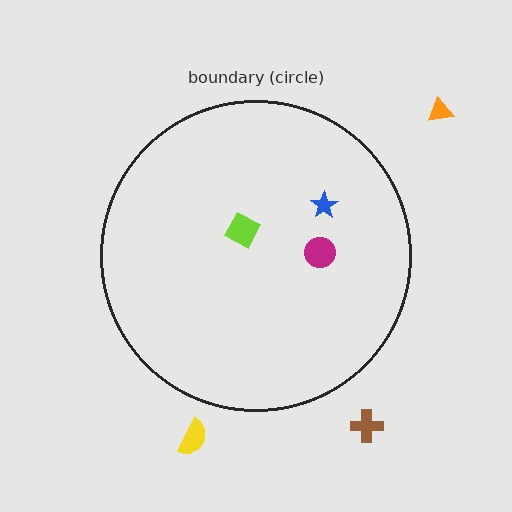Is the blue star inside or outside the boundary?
Inside.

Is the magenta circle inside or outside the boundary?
Inside.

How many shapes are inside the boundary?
3 inside, 3 outside.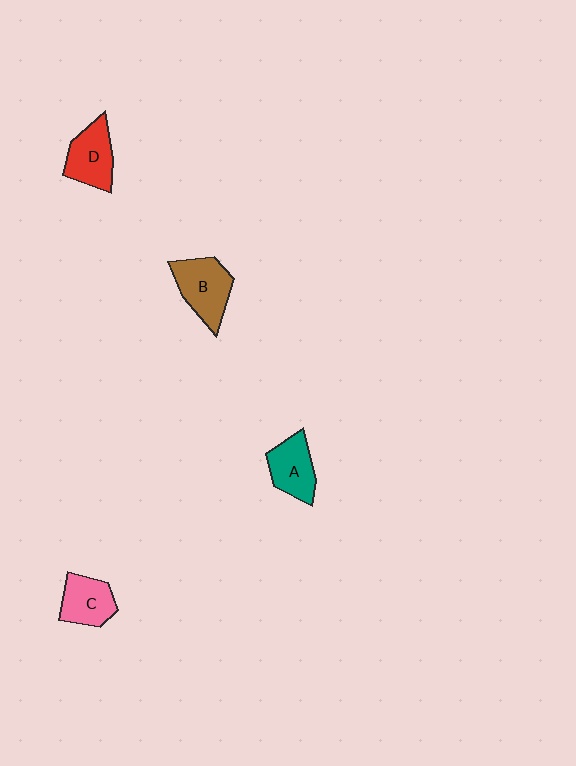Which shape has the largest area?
Shape B (brown).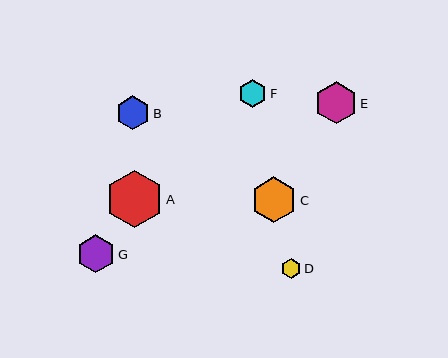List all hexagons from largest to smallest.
From largest to smallest: A, C, E, G, B, F, D.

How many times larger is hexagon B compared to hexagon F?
Hexagon B is approximately 1.2 times the size of hexagon F.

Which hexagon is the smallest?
Hexagon D is the smallest with a size of approximately 20 pixels.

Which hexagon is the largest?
Hexagon A is the largest with a size of approximately 58 pixels.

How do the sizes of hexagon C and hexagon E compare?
Hexagon C and hexagon E are approximately the same size.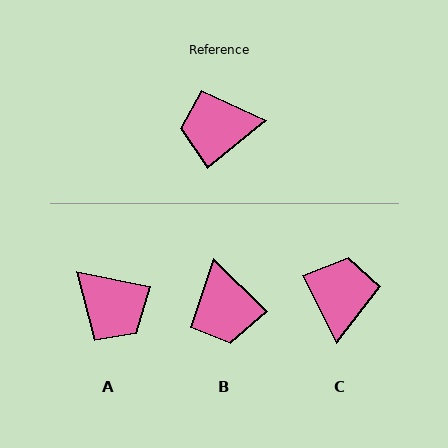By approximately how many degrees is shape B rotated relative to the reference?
Approximately 97 degrees counter-clockwise.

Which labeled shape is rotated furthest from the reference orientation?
A, about 129 degrees away.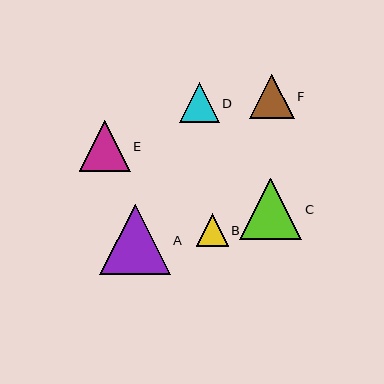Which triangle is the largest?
Triangle A is the largest with a size of approximately 71 pixels.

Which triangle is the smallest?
Triangle B is the smallest with a size of approximately 32 pixels.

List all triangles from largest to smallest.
From largest to smallest: A, C, E, F, D, B.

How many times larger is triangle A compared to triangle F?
Triangle A is approximately 1.6 times the size of triangle F.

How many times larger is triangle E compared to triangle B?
Triangle E is approximately 1.6 times the size of triangle B.